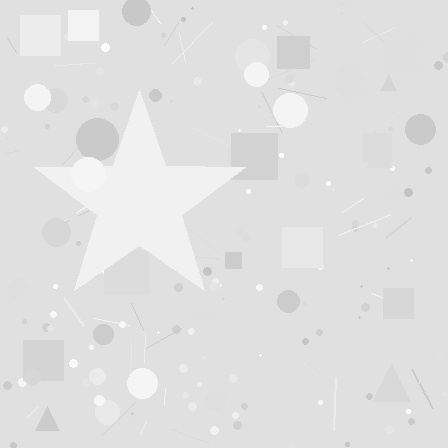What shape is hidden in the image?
A star is hidden in the image.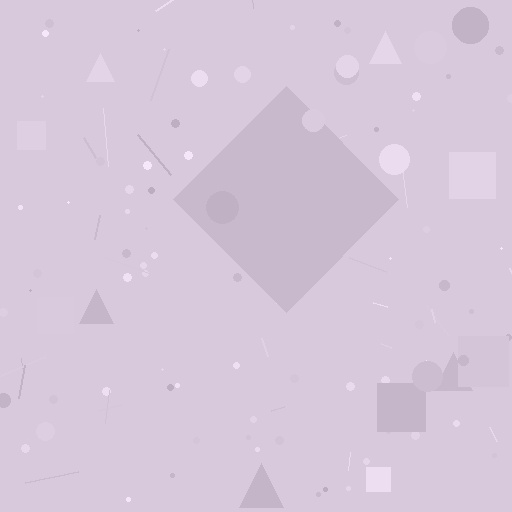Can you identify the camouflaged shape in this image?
The camouflaged shape is a diamond.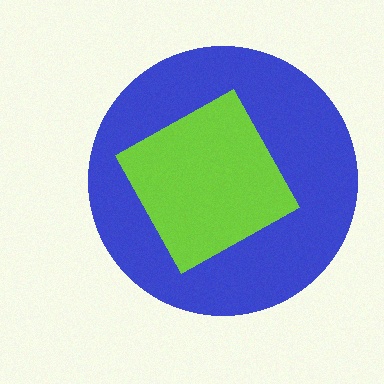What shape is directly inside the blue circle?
The lime diamond.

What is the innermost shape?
The lime diamond.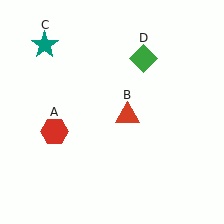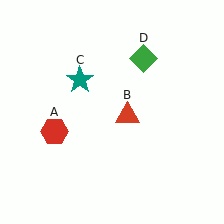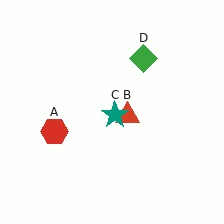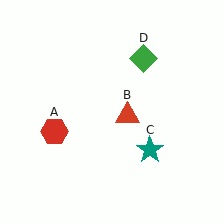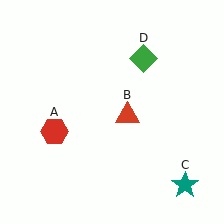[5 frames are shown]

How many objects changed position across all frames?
1 object changed position: teal star (object C).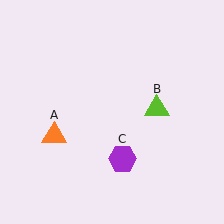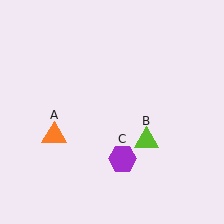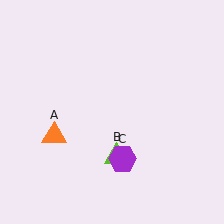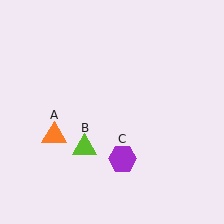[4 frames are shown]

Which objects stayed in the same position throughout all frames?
Orange triangle (object A) and purple hexagon (object C) remained stationary.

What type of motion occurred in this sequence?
The lime triangle (object B) rotated clockwise around the center of the scene.